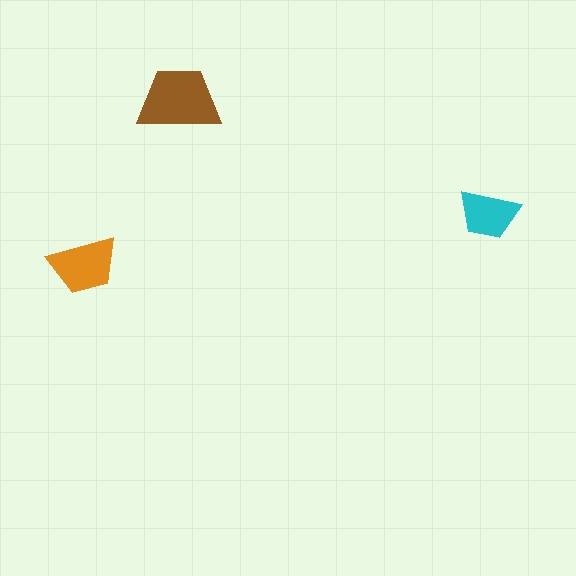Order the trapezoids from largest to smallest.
the brown one, the orange one, the cyan one.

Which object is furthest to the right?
The cyan trapezoid is rightmost.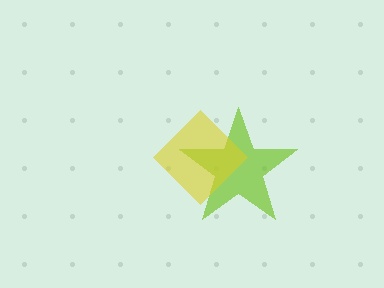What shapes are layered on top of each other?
The layered shapes are: a lime star, a yellow diamond.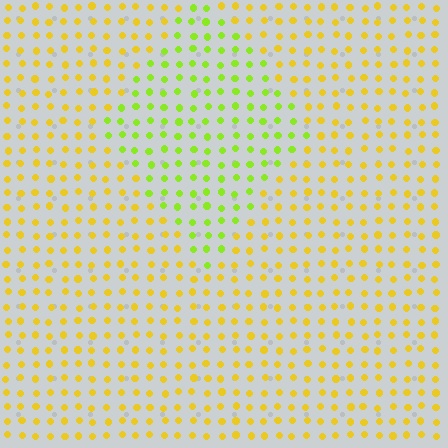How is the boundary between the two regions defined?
The boundary is defined purely by a slight shift in hue (about 39 degrees). Spacing, size, and orientation are identical on both sides.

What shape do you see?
I see a diamond.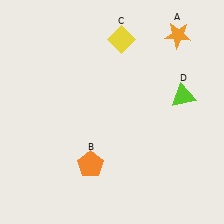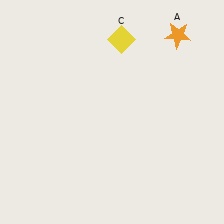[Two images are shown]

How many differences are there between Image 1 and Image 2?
There are 2 differences between the two images.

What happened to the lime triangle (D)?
The lime triangle (D) was removed in Image 2. It was in the top-right area of Image 1.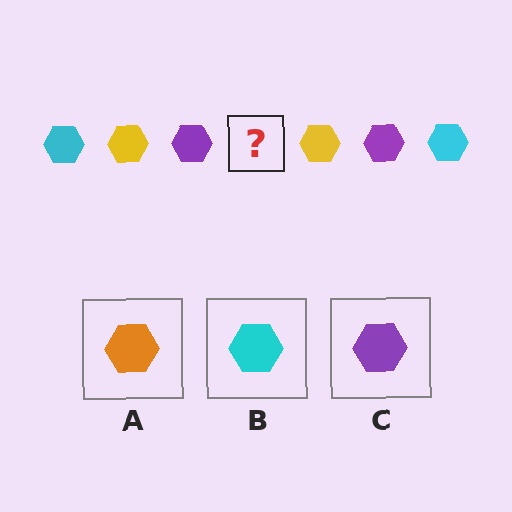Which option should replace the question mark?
Option B.